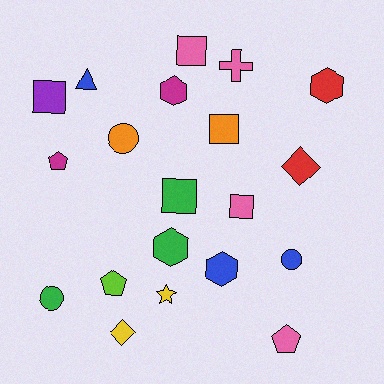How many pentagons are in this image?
There are 3 pentagons.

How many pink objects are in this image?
There are 4 pink objects.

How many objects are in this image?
There are 20 objects.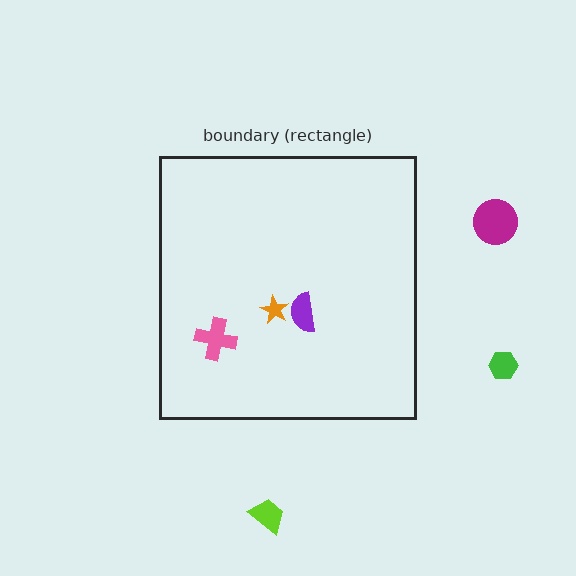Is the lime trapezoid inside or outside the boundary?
Outside.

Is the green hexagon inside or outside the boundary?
Outside.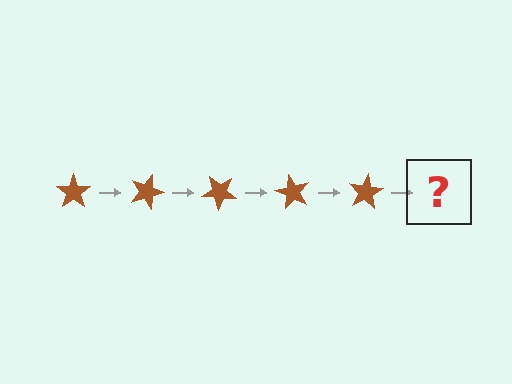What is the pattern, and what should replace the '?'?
The pattern is that the star rotates 20 degrees each step. The '?' should be a brown star rotated 100 degrees.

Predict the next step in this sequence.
The next step is a brown star rotated 100 degrees.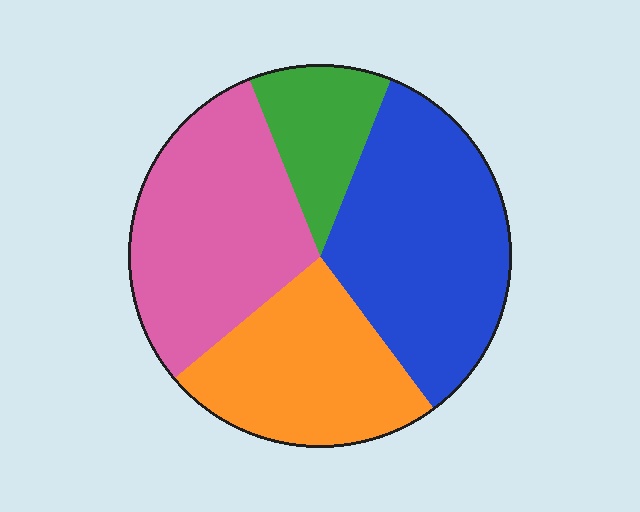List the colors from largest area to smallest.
From largest to smallest: blue, pink, orange, green.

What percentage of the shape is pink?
Pink takes up about one third (1/3) of the shape.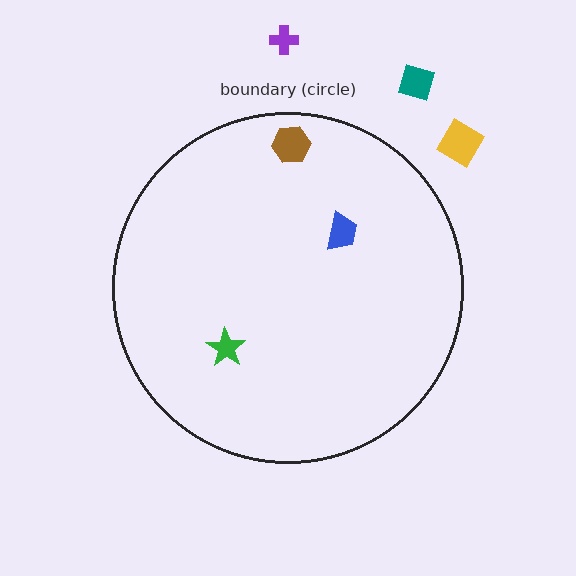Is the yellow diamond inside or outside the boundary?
Outside.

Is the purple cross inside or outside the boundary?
Outside.